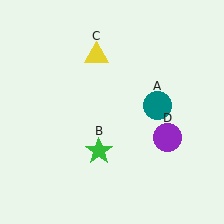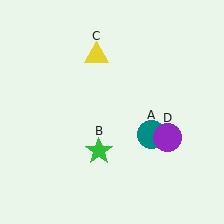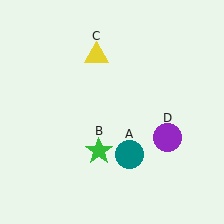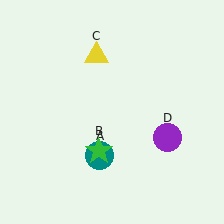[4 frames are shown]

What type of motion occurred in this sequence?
The teal circle (object A) rotated clockwise around the center of the scene.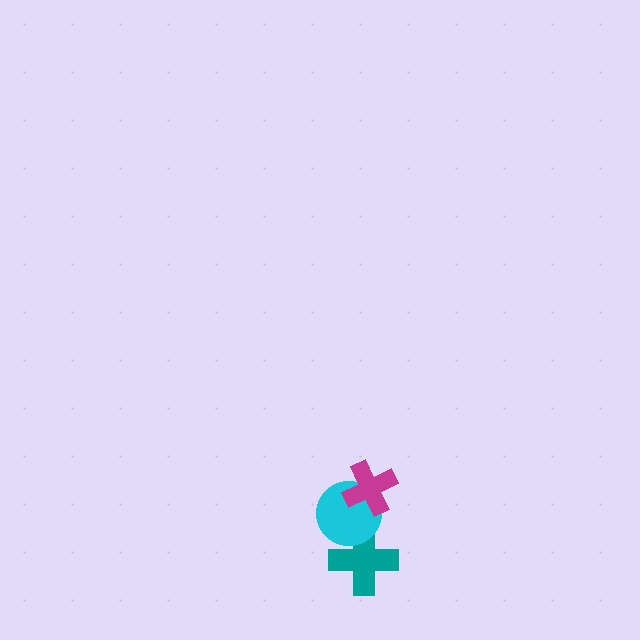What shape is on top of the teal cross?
The cyan circle is on top of the teal cross.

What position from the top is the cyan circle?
The cyan circle is 2nd from the top.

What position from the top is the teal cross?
The teal cross is 3rd from the top.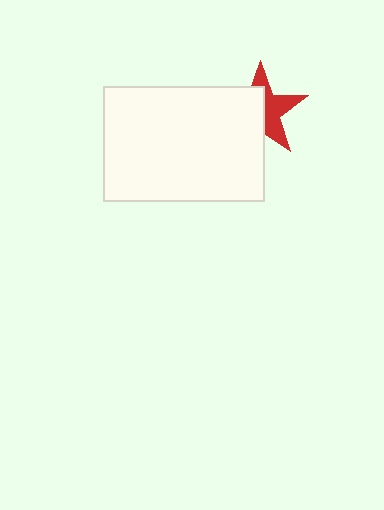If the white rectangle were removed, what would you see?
You would see the complete red star.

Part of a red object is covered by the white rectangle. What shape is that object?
It is a star.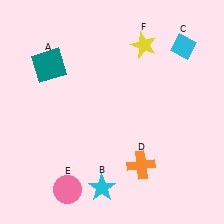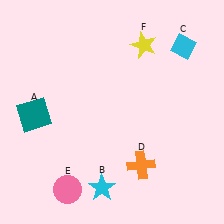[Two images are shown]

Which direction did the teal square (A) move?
The teal square (A) moved down.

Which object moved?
The teal square (A) moved down.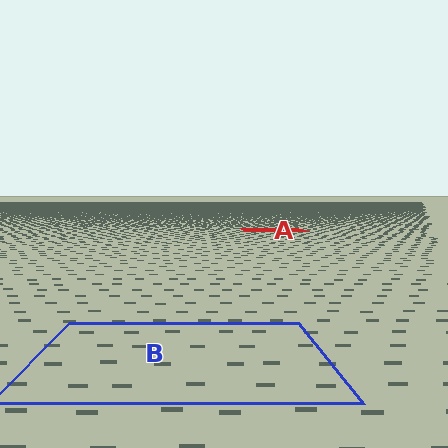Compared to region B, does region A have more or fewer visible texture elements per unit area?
Region A has more texture elements per unit area — they are packed more densely because it is farther away.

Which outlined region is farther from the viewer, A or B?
Region A is farther from the viewer — the texture elements inside it appear smaller and more densely packed.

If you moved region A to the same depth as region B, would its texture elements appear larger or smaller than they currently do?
They would appear larger. At a closer depth, the same texture elements are projected at a bigger on-screen size.